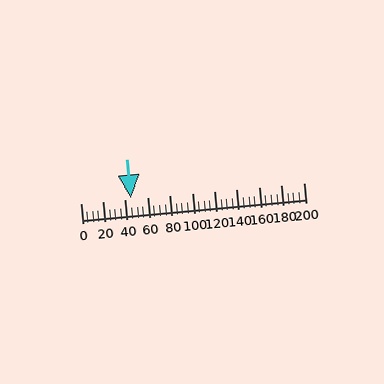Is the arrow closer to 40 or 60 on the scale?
The arrow is closer to 40.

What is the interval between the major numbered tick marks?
The major tick marks are spaced 20 units apart.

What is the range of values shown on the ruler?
The ruler shows values from 0 to 200.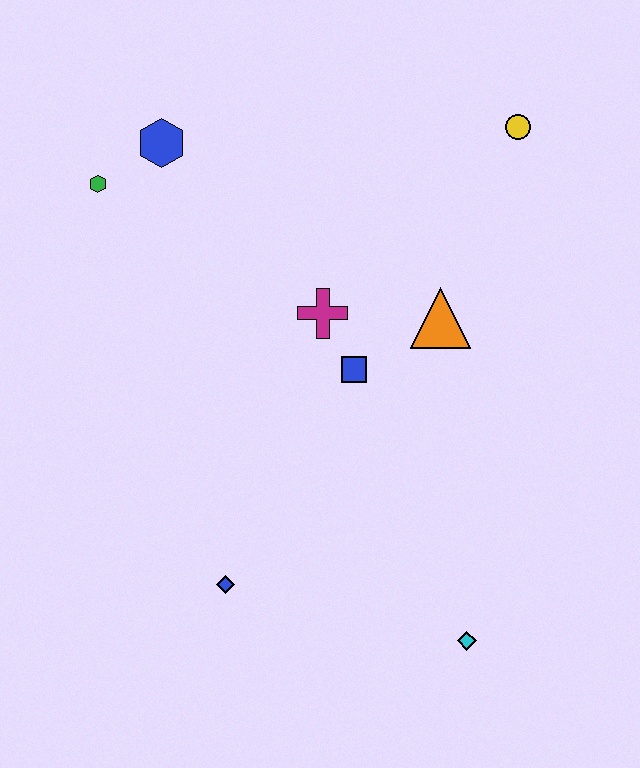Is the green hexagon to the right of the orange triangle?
No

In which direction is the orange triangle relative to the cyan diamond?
The orange triangle is above the cyan diamond.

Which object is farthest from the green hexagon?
The cyan diamond is farthest from the green hexagon.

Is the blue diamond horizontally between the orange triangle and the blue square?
No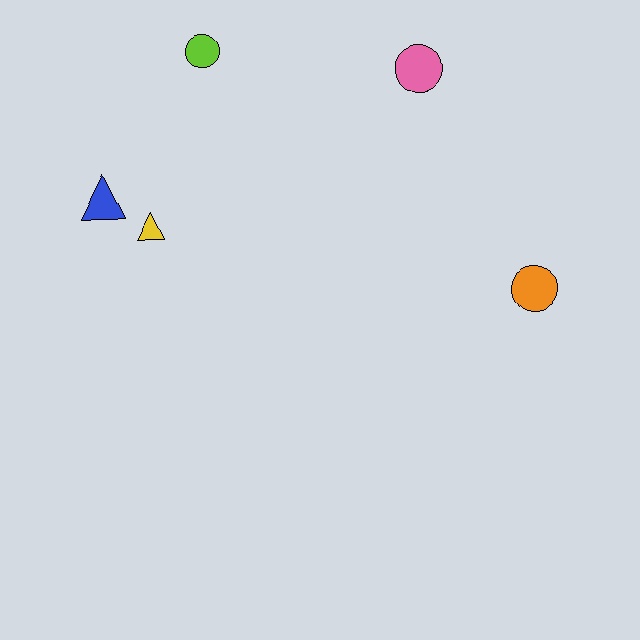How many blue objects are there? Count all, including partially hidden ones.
There is 1 blue object.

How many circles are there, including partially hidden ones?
There are 3 circles.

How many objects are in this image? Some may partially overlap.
There are 5 objects.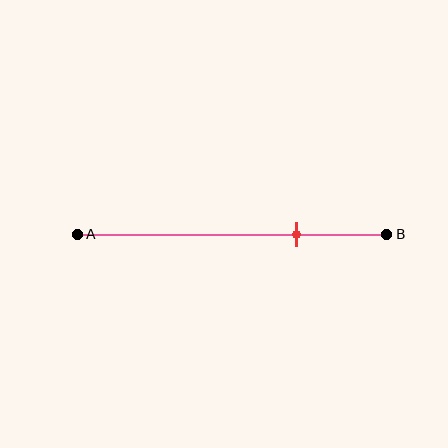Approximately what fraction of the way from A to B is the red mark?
The red mark is approximately 70% of the way from A to B.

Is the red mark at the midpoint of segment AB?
No, the mark is at about 70% from A, not at the 50% midpoint.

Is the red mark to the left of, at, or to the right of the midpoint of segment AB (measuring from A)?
The red mark is to the right of the midpoint of segment AB.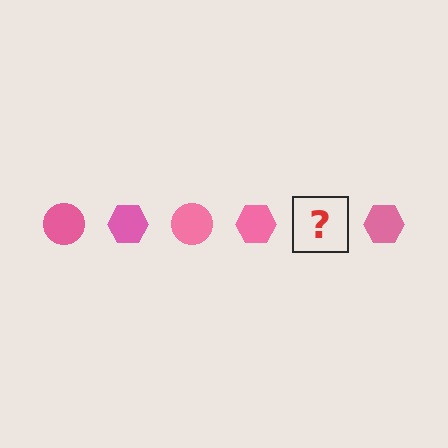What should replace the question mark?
The question mark should be replaced with a pink circle.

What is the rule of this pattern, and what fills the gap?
The rule is that the pattern cycles through circle, hexagon shapes in pink. The gap should be filled with a pink circle.